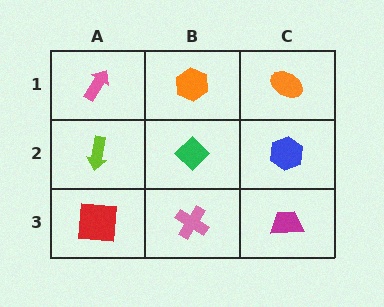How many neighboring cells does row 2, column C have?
3.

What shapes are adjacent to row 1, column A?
A lime arrow (row 2, column A), an orange hexagon (row 1, column B).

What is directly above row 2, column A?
A pink arrow.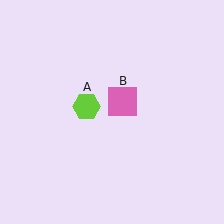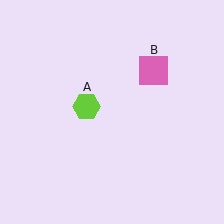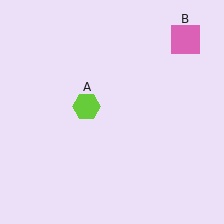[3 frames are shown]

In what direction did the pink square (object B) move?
The pink square (object B) moved up and to the right.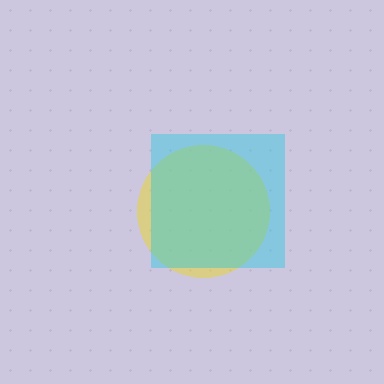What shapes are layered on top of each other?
The layered shapes are: a yellow circle, a cyan square.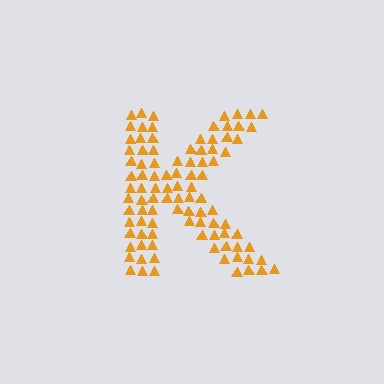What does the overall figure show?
The overall figure shows the letter K.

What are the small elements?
The small elements are triangles.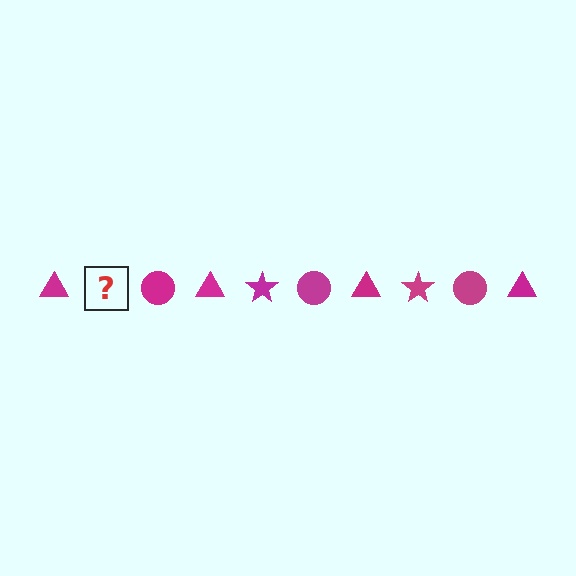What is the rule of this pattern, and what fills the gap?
The rule is that the pattern cycles through triangle, star, circle shapes in magenta. The gap should be filled with a magenta star.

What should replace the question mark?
The question mark should be replaced with a magenta star.